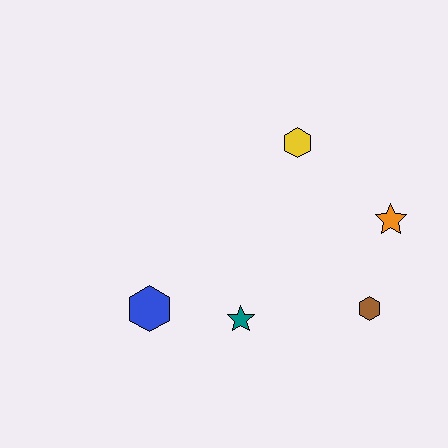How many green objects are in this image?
There are no green objects.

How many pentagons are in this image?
There are no pentagons.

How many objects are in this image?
There are 5 objects.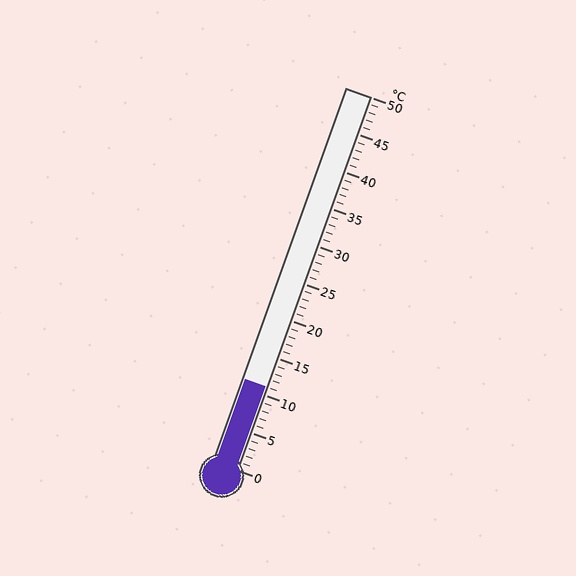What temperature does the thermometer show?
The thermometer shows approximately 11°C.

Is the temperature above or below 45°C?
The temperature is below 45°C.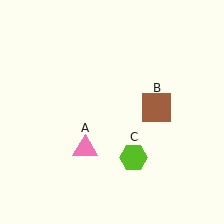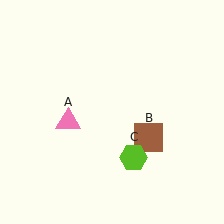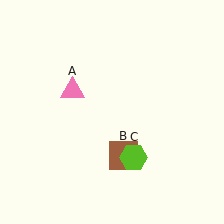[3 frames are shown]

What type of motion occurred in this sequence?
The pink triangle (object A), brown square (object B) rotated clockwise around the center of the scene.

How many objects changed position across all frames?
2 objects changed position: pink triangle (object A), brown square (object B).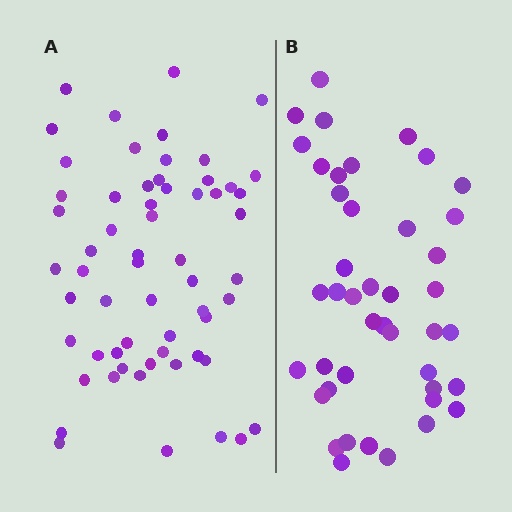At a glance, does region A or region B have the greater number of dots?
Region A (the left region) has more dots.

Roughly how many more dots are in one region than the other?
Region A has approximately 15 more dots than region B.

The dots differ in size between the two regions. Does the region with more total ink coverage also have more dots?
No. Region B has more total ink coverage because its dots are larger, but region A actually contains more individual dots. Total area can be misleading — the number of items is what matters here.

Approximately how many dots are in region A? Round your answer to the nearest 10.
About 60 dots.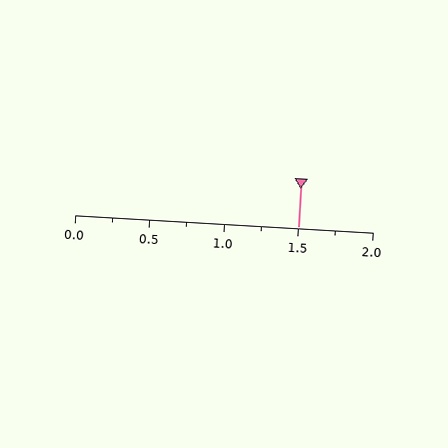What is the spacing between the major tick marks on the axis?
The major ticks are spaced 0.5 apart.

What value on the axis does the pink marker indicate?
The marker indicates approximately 1.5.